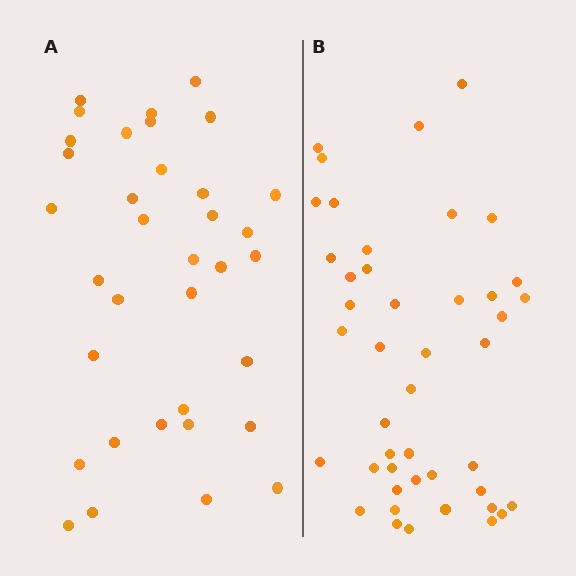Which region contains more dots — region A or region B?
Region B (the right region) has more dots.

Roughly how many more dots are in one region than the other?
Region B has roughly 8 or so more dots than region A.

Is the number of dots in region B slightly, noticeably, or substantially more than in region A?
Region B has noticeably more, but not dramatically so. The ratio is roughly 1.3 to 1.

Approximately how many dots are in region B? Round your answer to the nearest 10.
About 40 dots. (The exact count is 44, which rounds to 40.)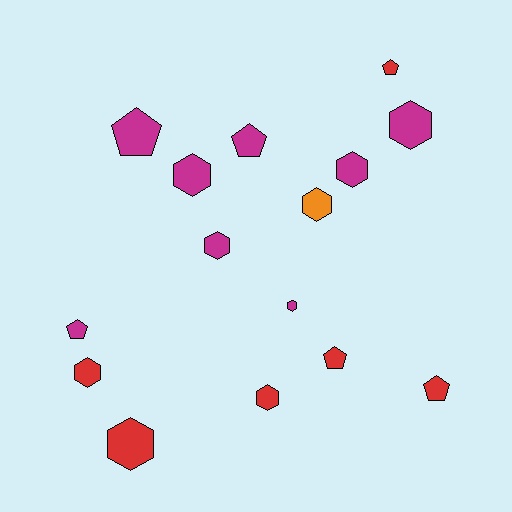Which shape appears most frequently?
Hexagon, with 9 objects.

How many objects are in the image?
There are 15 objects.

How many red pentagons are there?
There are 3 red pentagons.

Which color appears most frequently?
Magenta, with 8 objects.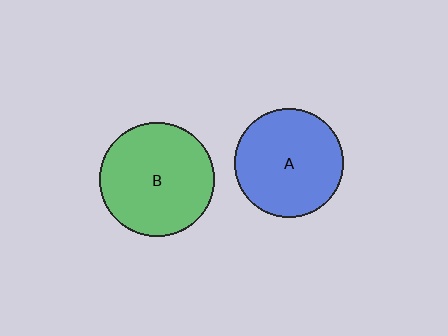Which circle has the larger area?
Circle B (green).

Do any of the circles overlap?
No, none of the circles overlap.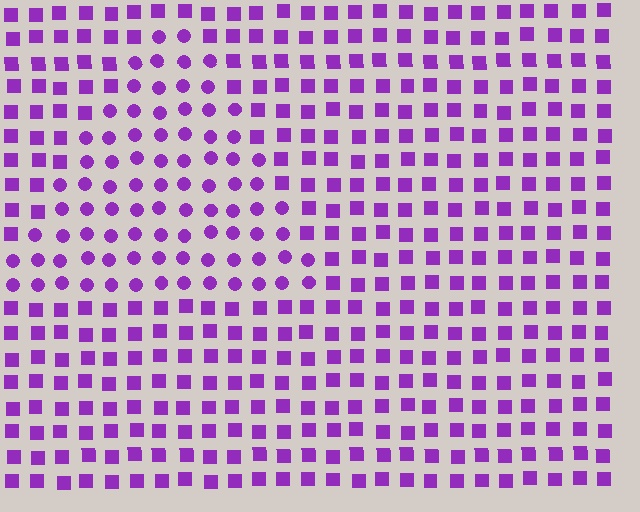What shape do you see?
I see a triangle.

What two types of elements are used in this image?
The image uses circles inside the triangle region and squares outside it.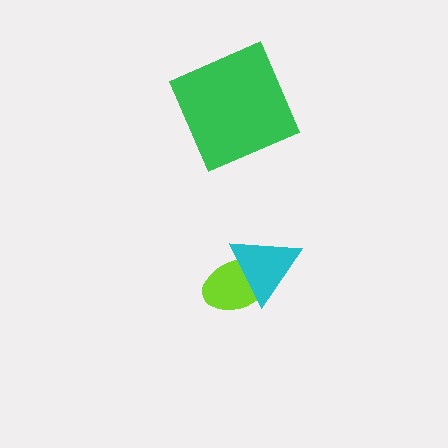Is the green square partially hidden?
No, no other shape covers it.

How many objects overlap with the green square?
0 objects overlap with the green square.